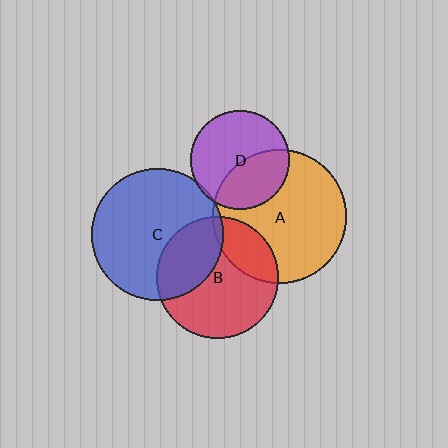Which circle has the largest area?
Circle A (orange).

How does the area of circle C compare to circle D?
Approximately 1.8 times.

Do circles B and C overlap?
Yes.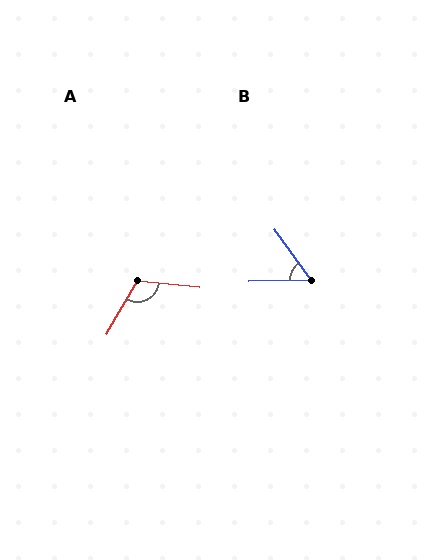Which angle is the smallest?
B, at approximately 55 degrees.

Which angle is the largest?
A, at approximately 114 degrees.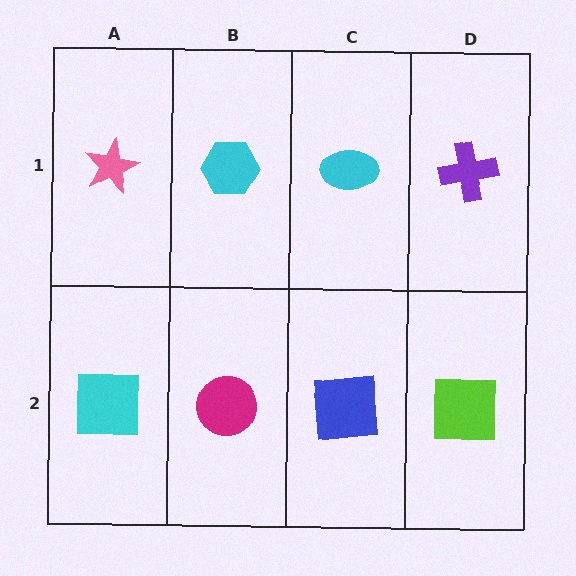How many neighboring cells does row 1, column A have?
2.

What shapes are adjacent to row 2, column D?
A purple cross (row 1, column D), a blue square (row 2, column C).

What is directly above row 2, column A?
A pink star.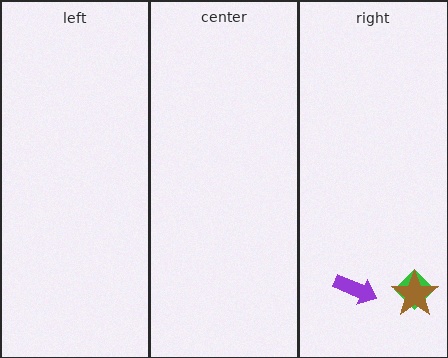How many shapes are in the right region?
3.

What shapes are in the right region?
The green diamond, the brown star, the purple arrow.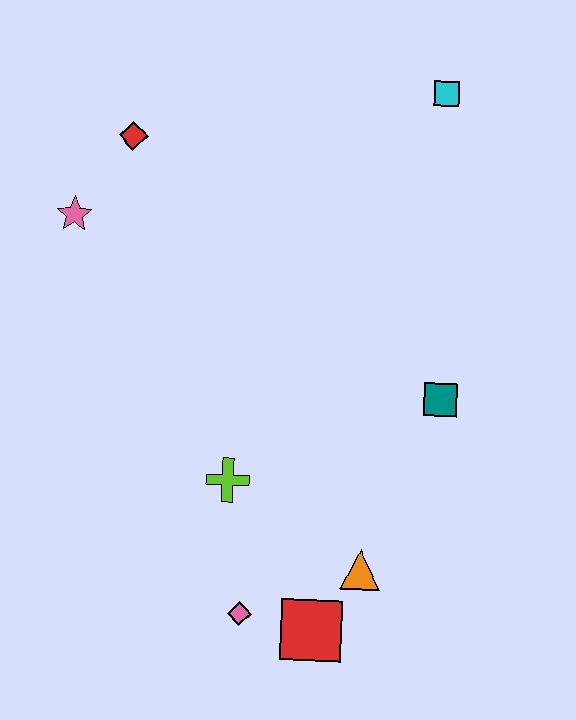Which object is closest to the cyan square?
The teal square is closest to the cyan square.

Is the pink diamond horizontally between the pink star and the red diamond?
No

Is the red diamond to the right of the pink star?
Yes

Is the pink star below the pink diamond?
No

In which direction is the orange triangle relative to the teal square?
The orange triangle is below the teal square.